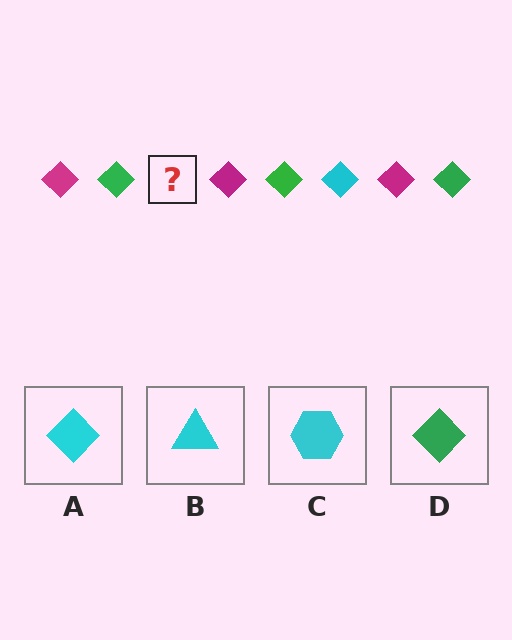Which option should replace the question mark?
Option A.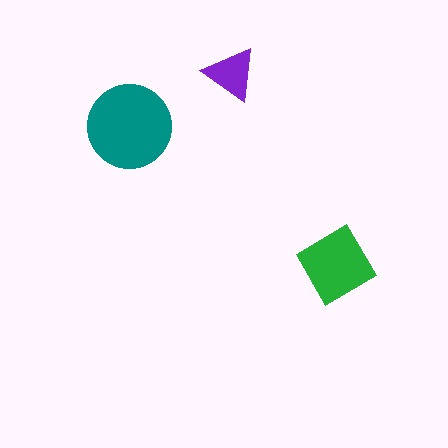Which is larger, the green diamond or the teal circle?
The teal circle.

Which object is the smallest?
The purple triangle.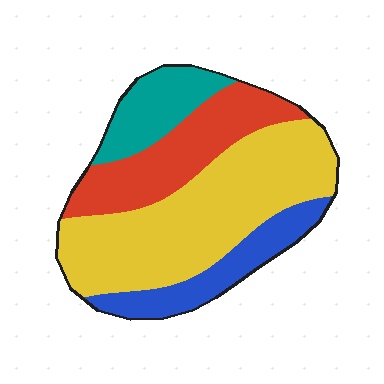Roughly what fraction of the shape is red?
Red covers about 25% of the shape.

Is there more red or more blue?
Red.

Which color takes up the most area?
Yellow, at roughly 50%.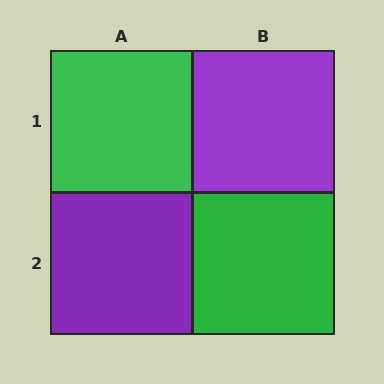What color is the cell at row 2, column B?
Green.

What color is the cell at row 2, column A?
Purple.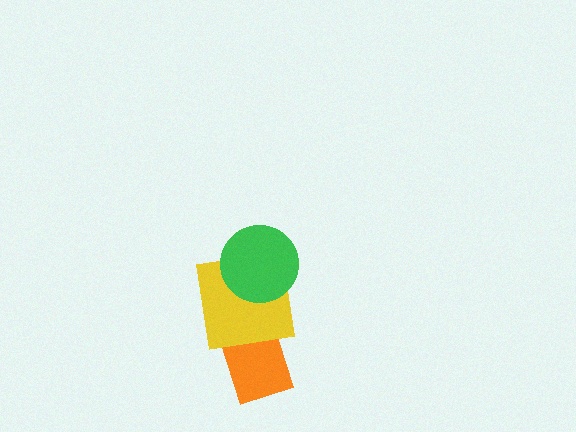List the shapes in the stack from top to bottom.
From top to bottom: the green circle, the yellow square, the orange rectangle.